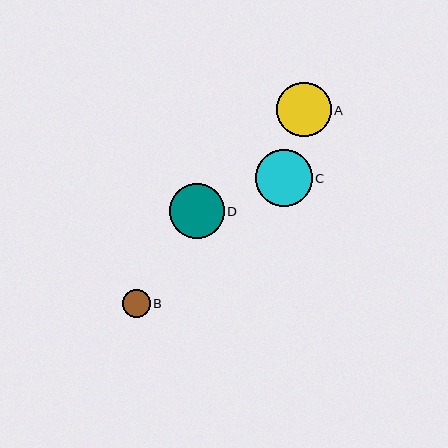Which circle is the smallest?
Circle B is the smallest with a size of approximately 28 pixels.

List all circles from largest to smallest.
From largest to smallest: C, D, A, B.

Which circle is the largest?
Circle C is the largest with a size of approximately 57 pixels.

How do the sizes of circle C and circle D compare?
Circle C and circle D are approximately the same size.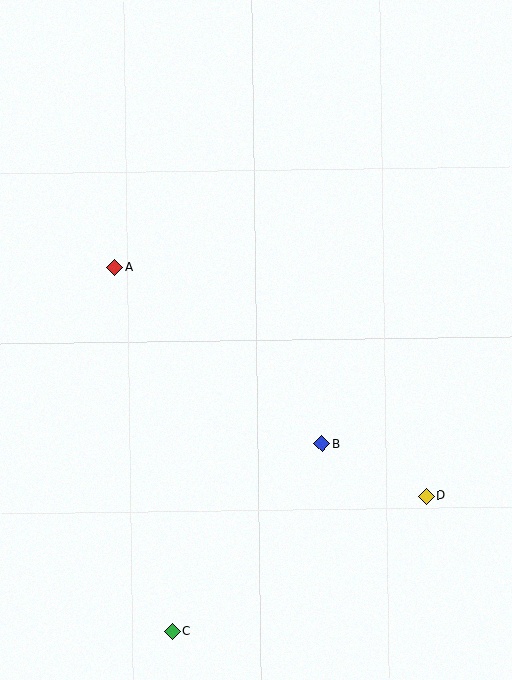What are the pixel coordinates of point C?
Point C is at (172, 631).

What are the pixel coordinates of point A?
Point A is at (115, 267).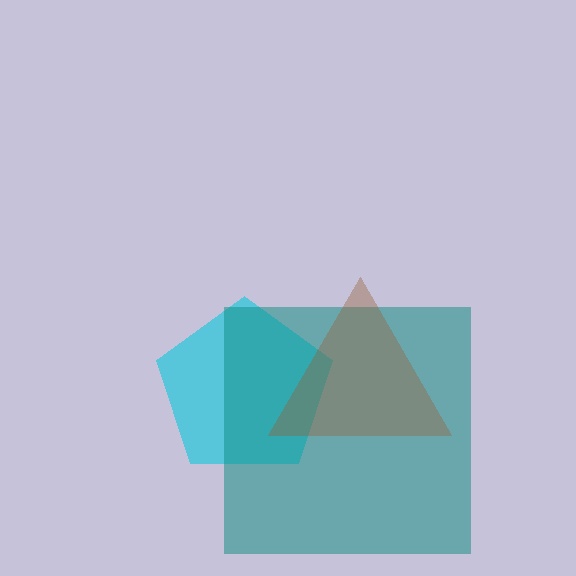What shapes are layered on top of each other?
The layered shapes are: a cyan pentagon, a teal square, a brown triangle.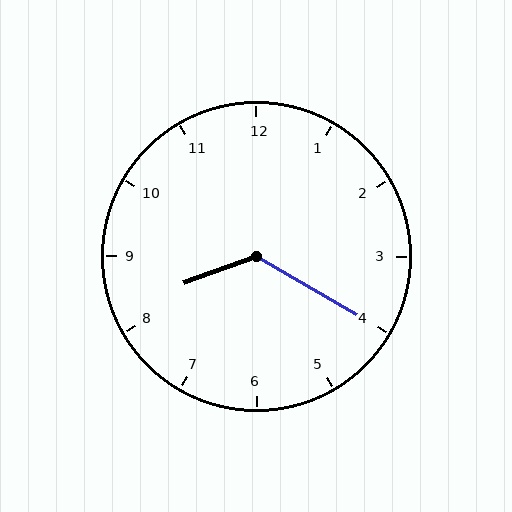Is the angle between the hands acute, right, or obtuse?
It is obtuse.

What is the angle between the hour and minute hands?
Approximately 130 degrees.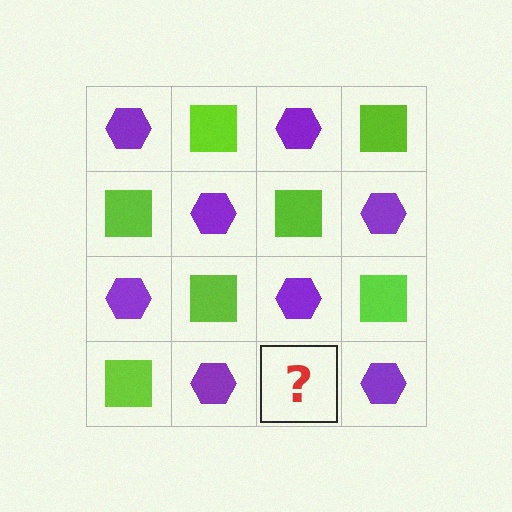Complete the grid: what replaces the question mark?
The question mark should be replaced with a lime square.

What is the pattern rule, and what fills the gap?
The rule is that it alternates purple hexagon and lime square in a checkerboard pattern. The gap should be filled with a lime square.